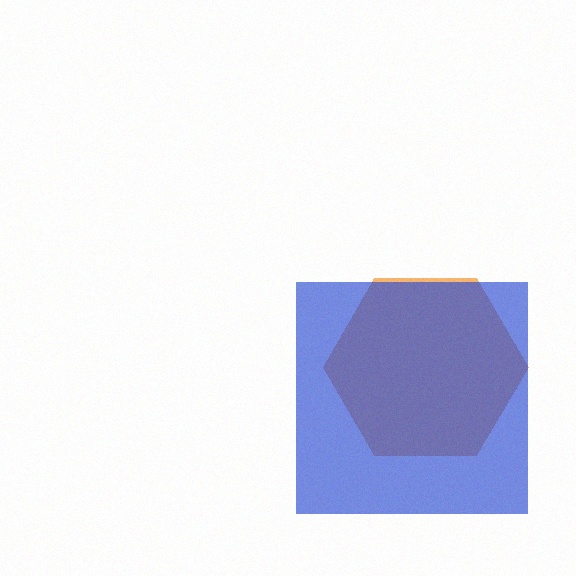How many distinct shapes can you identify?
There are 2 distinct shapes: an orange hexagon, a blue square.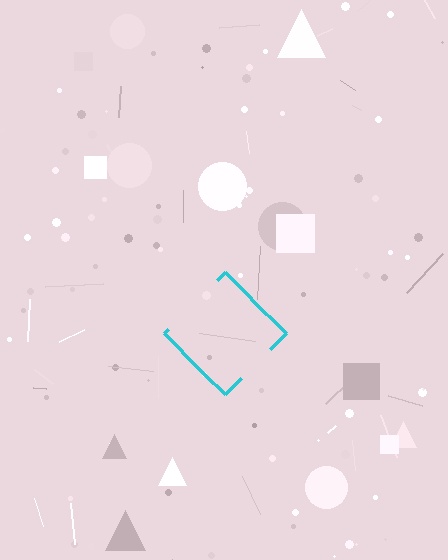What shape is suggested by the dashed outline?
The dashed outline suggests a diamond.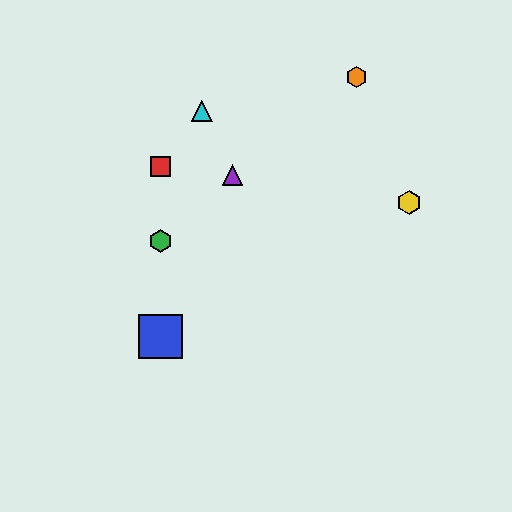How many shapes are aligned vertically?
3 shapes (the red square, the blue square, the green hexagon) are aligned vertically.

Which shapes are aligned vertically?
The red square, the blue square, the green hexagon are aligned vertically.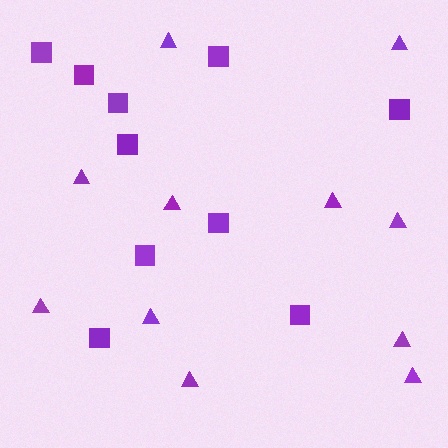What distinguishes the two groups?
There are 2 groups: one group of triangles (11) and one group of squares (10).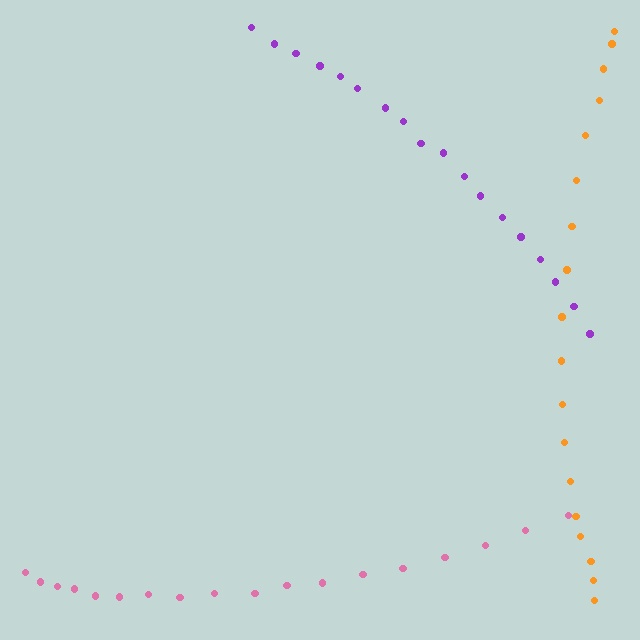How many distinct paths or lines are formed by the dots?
There are 3 distinct paths.